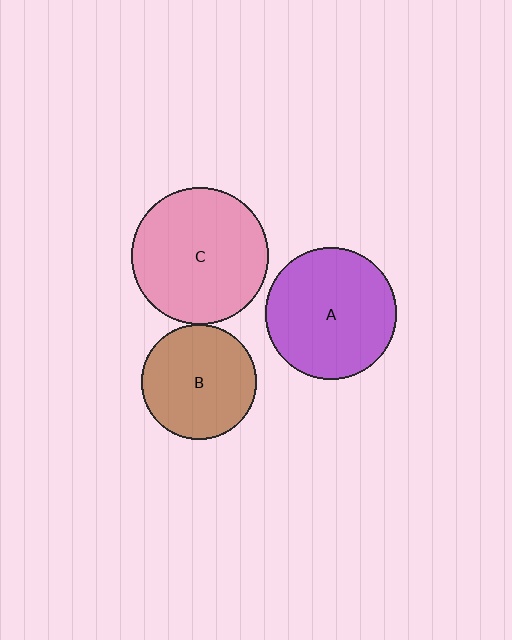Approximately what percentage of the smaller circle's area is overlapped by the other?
Approximately 5%.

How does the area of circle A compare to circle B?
Approximately 1.3 times.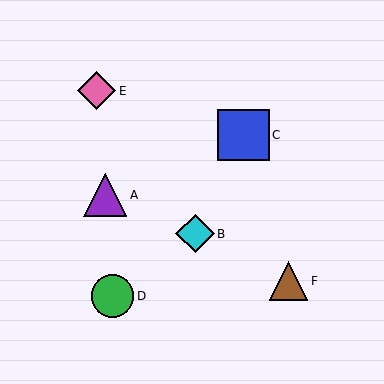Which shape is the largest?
The blue square (labeled C) is the largest.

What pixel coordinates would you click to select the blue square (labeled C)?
Click at (244, 135) to select the blue square C.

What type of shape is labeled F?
Shape F is a brown triangle.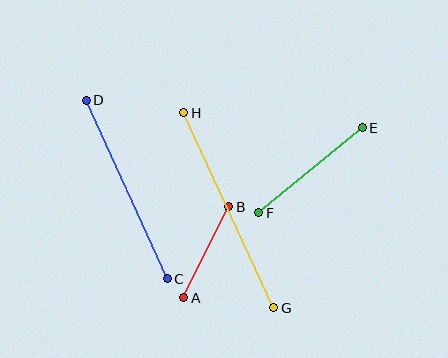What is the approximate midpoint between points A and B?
The midpoint is at approximately (206, 252) pixels.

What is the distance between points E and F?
The distance is approximately 134 pixels.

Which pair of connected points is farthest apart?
Points G and H are farthest apart.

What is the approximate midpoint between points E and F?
The midpoint is at approximately (310, 170) pixels.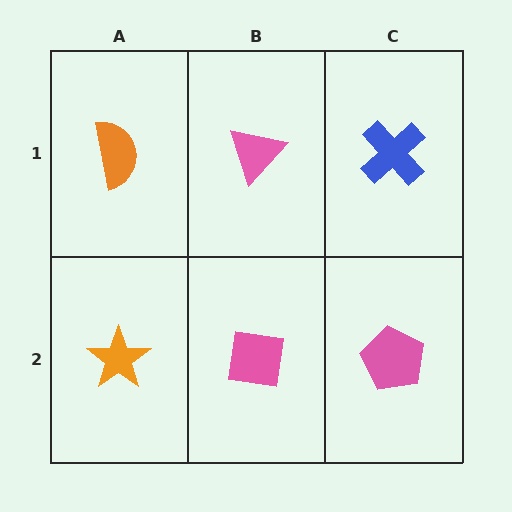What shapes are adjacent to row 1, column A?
An orange star (row 2, column A), a pink triangle (row 1, column B).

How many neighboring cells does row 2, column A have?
2.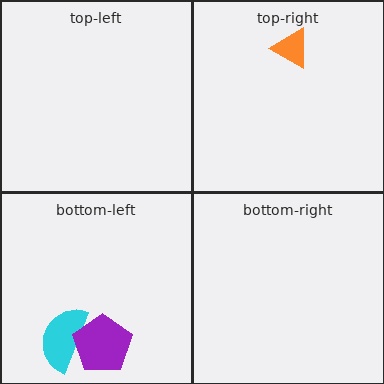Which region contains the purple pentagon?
The bottom-left region.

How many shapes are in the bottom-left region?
2.